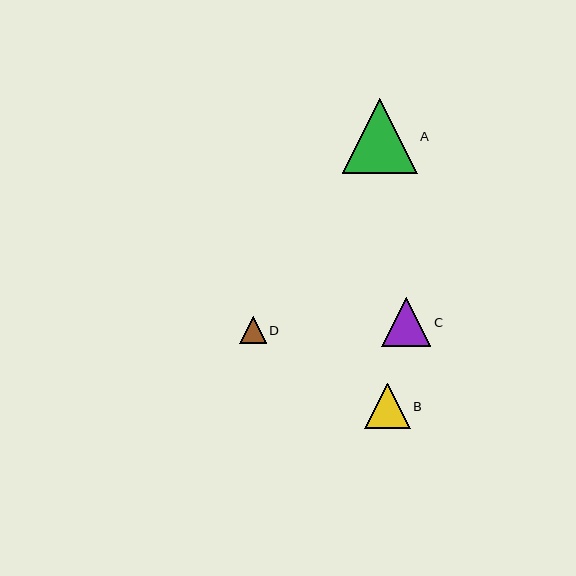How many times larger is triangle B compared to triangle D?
Triangle B is approximately 1.7 times the size of triangle D.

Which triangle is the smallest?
Triangle D is the smallest with a size of approximately 26 pixels.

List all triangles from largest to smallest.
From largest to smallest: A, C, B, D.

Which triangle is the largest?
Triangle A is the largest with a size of approximately 75 pixels.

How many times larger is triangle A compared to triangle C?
Triangle A is approximately 1.5 times the size of triangle C.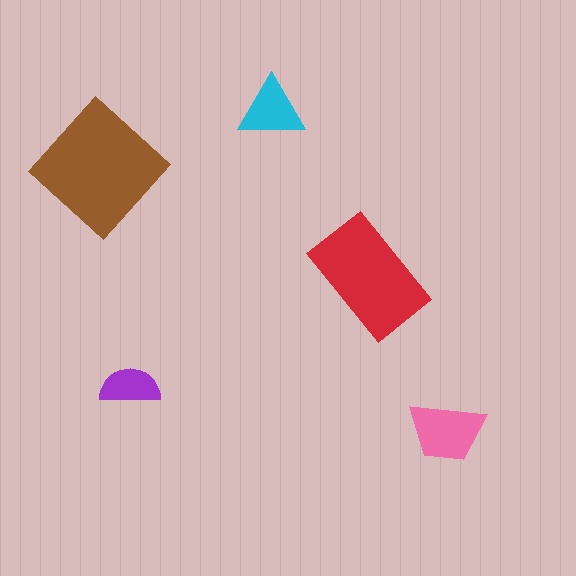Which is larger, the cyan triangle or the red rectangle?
The red rectangle.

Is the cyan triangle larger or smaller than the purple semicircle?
Larger.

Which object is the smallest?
The purple semicircle.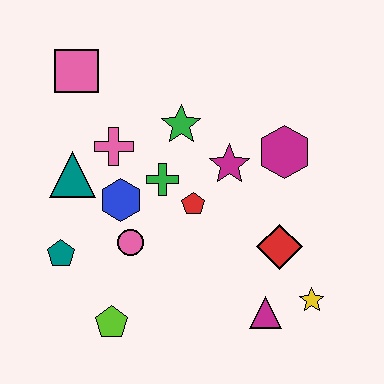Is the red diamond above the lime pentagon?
Yes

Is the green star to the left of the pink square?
No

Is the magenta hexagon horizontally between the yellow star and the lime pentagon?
Yes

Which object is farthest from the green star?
The yellow star is farthest from the green star.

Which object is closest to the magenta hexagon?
The magenta star is closest to the magenta hexagon.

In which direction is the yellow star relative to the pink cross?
The yellow star is to the right of the pink cross.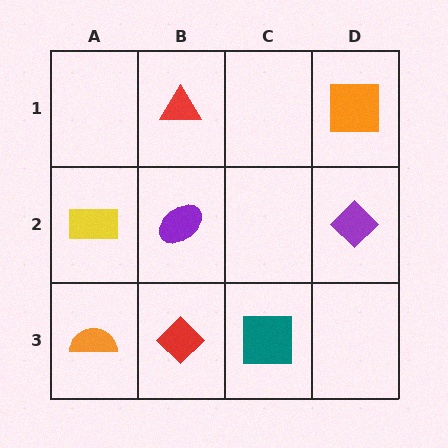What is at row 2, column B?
A purple ellipse.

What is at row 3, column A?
An orange semicircle.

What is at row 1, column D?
An orange square.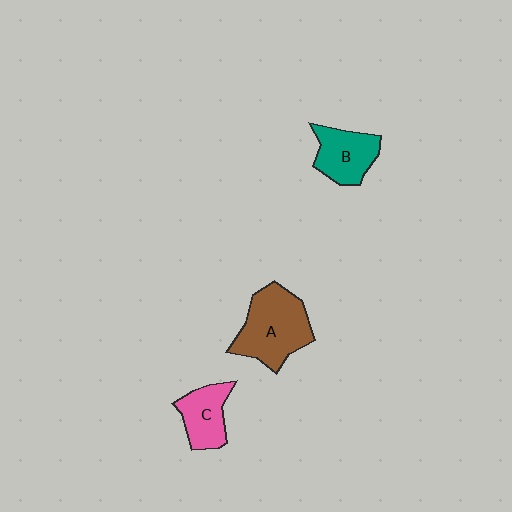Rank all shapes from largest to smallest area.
From largest to smallest: A (brown), B (teal), C (pink).